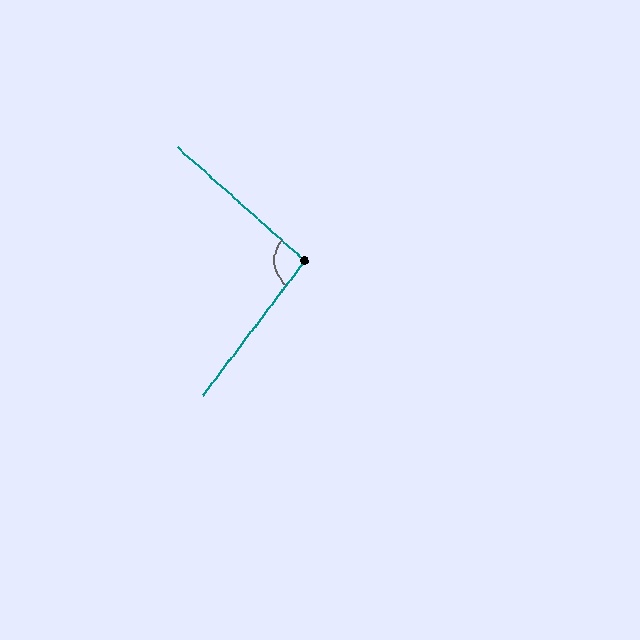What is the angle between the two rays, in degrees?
Approximately 94 degrees.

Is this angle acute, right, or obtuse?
It is approximately a right angle.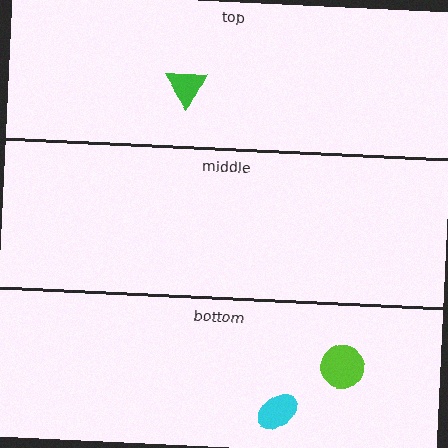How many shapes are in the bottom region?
2.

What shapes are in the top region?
The green triangle.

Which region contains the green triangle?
The top region.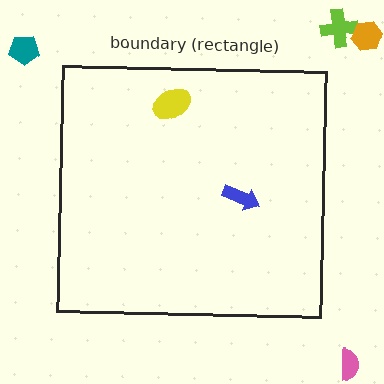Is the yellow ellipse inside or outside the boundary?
Inside.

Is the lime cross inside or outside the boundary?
Outside.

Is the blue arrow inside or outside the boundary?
Inside.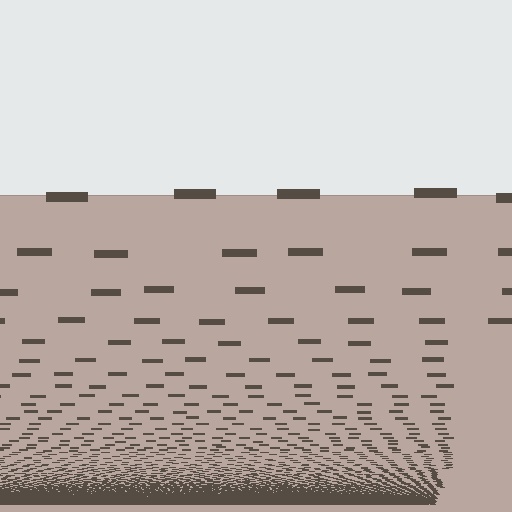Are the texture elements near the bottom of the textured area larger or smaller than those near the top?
Smaller. The gradient is inverted — elements near the bottom are smaller and denser.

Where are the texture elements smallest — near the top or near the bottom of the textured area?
Near the bottom.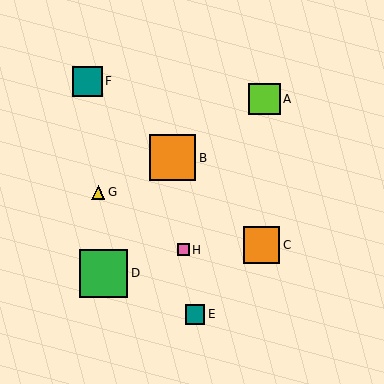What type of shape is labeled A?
Shape A is a lime square.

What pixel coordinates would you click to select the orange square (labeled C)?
Click at (261, 245) to select the orange square C.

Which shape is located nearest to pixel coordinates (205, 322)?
The teal square (labeled E) at (195, 314) is nearest to that location.